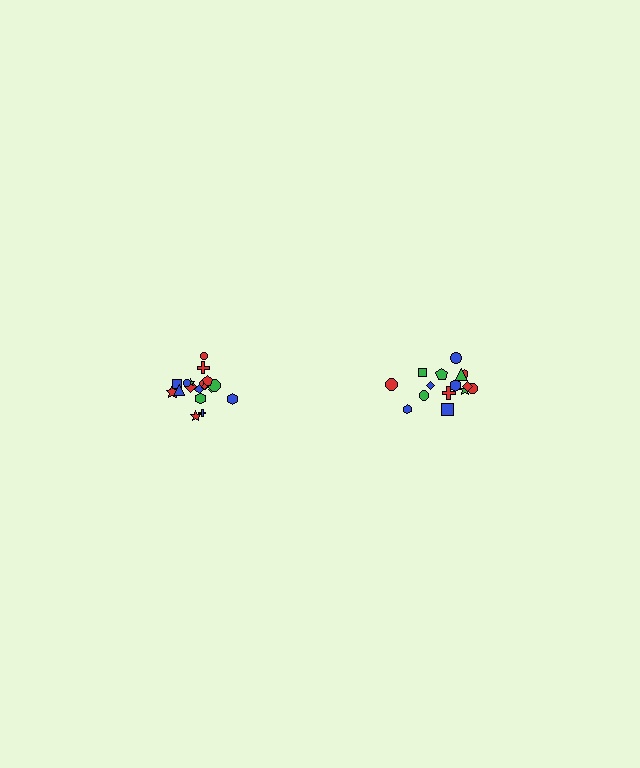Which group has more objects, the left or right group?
The left group.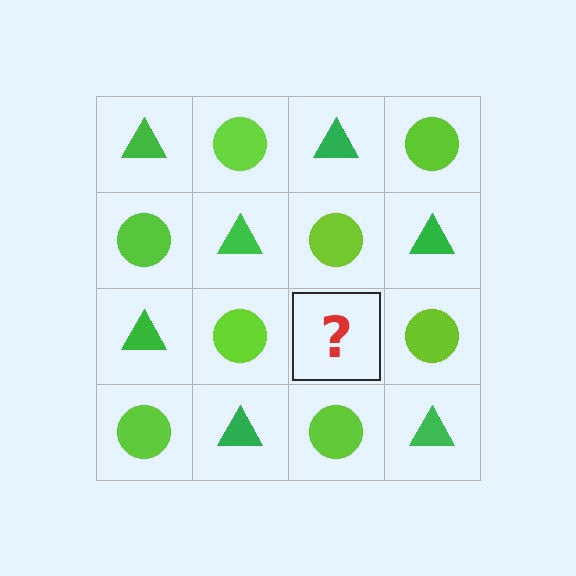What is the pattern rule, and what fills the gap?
The rule is that it alternates green triangle and lime circle in a checkerboard pattern. The gap should be filled with a green triangle.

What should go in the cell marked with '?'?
The missing cell should contain a green triangle.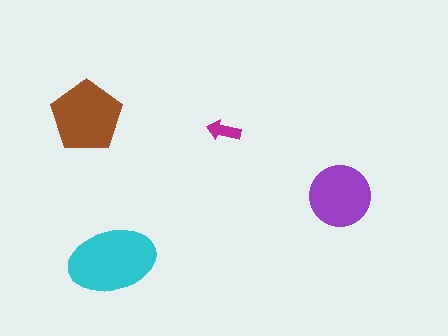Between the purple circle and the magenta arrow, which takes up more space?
The purple circle.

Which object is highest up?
The brown pentagon is topmost.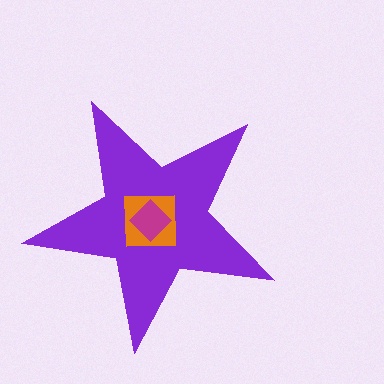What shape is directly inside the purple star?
The orange square.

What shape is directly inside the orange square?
The magenta diamond.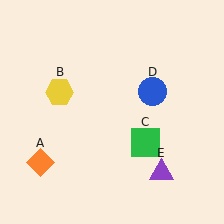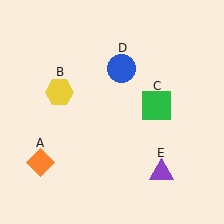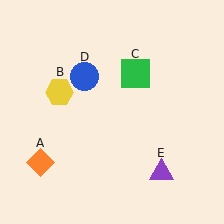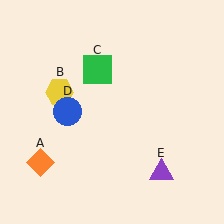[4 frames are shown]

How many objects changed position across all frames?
2 objects changed position: green square (object C), blue circle (object D).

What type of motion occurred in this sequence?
The green square (object C), blue circle (object D) rotated counterclockwise around the center of the scene.